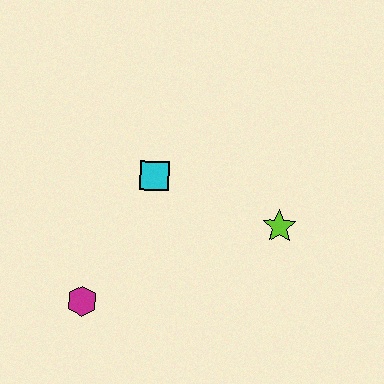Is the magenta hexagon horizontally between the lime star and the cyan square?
No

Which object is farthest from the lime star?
The magenta hexagon is farthest from the lime star.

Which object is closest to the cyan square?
The lime star is closest to the cyan square.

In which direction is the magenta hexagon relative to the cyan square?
The magenta hexagon is below the cyan square.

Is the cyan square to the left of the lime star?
Yes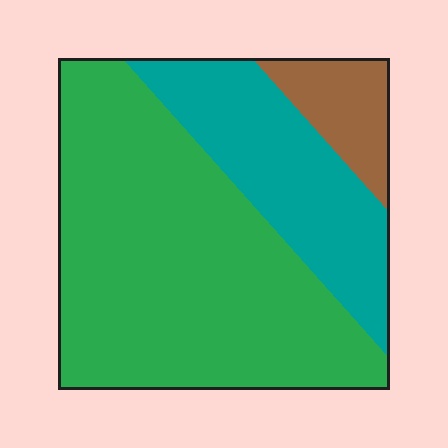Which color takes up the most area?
Green, at roughly 65%.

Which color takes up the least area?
Brown, at roughly 10%.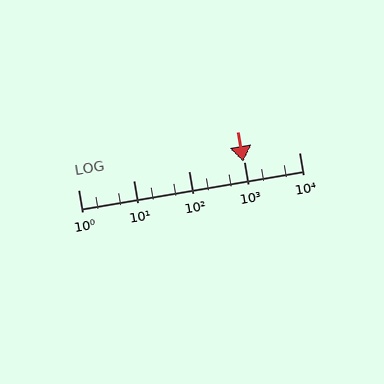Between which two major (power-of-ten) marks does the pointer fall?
The pointer is between 100 and 1000.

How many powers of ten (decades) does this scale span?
The scale spans 4 decades, from 1 to 10000.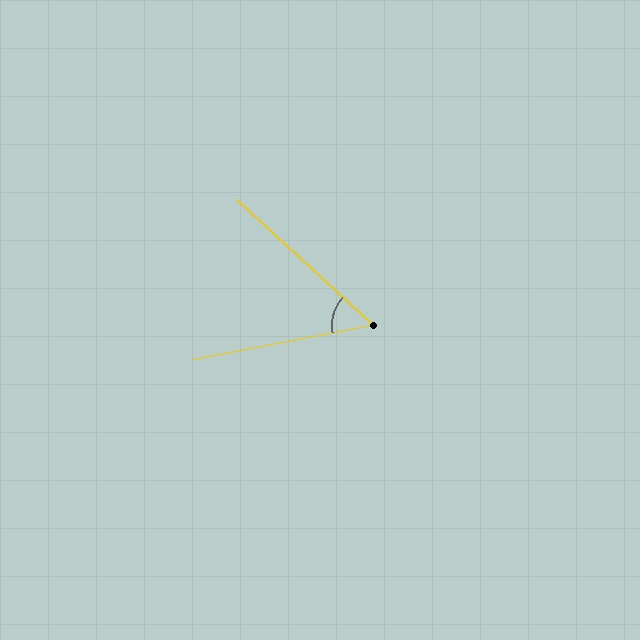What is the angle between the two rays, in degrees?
Approximately 53 degrees.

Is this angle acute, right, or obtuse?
It is acute.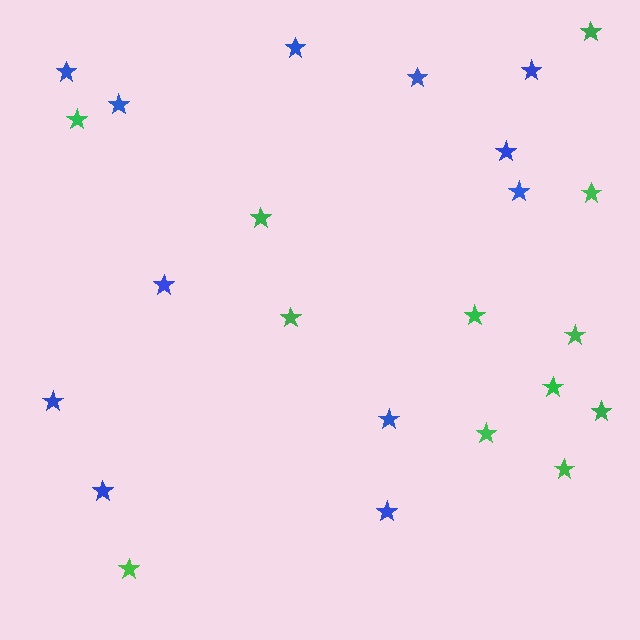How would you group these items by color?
There are 2 groups: one group of green stars (12) and one group of blue stars (12).